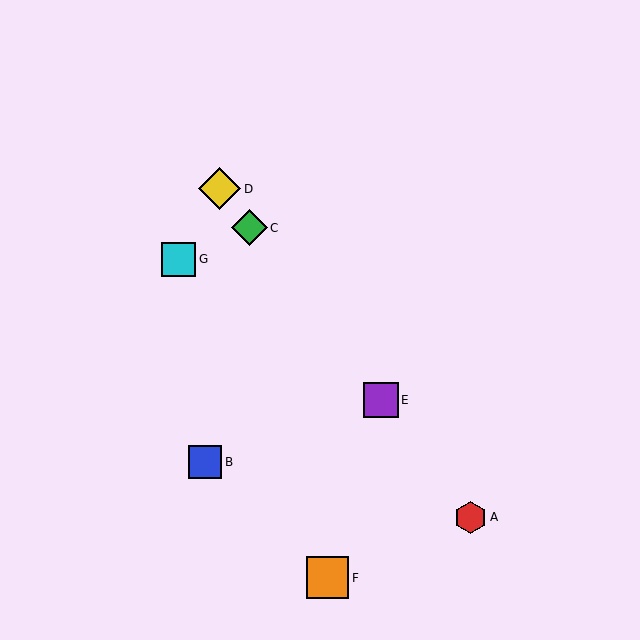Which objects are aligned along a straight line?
Objects A, C, D, E are aligned along a straight line.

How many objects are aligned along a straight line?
4 objects (A, C, D, E) are aligned along a straight line.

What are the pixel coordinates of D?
Object D is at (220, 189).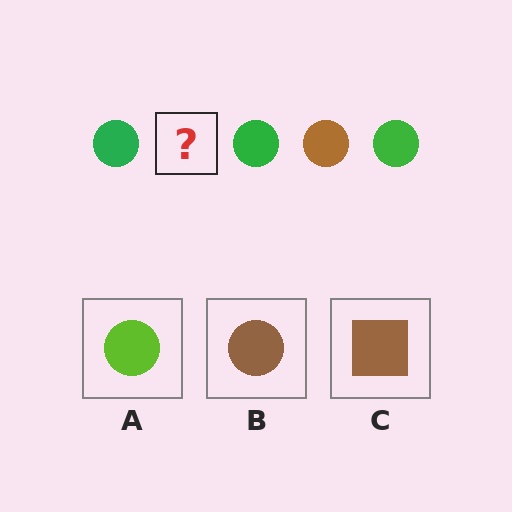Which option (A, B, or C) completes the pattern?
B.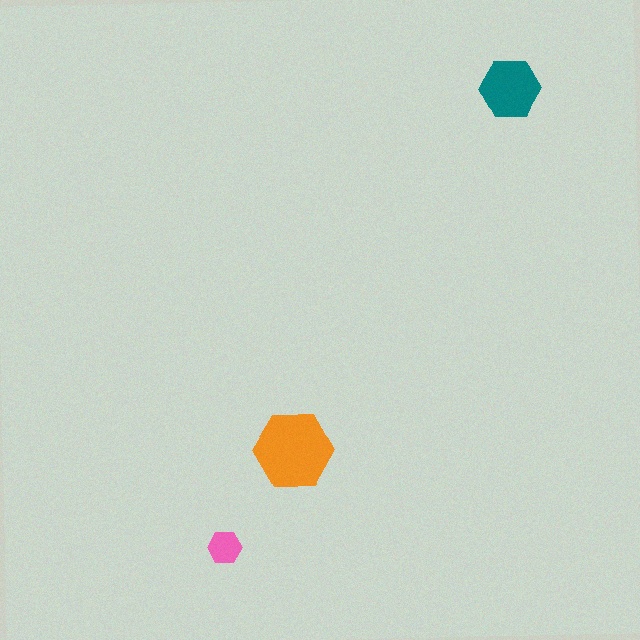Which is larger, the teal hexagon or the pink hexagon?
The teal one.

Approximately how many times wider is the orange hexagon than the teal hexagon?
About 1.5 times wider.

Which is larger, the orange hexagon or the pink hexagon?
The orange one.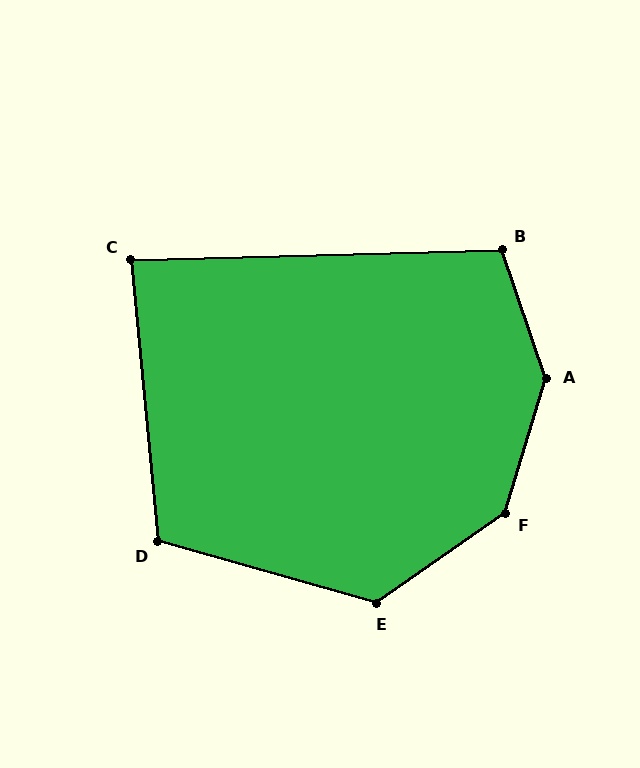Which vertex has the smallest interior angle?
C, at approximately 86 degrees.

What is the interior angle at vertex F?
Approximately 141 degrees (obtuse).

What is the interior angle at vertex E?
Approximately 129 degrees (obtuse).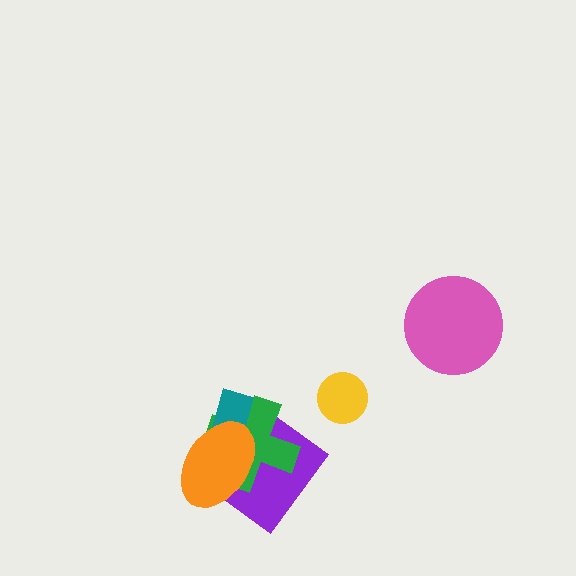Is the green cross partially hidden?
Yes, it is partially covered by another shape.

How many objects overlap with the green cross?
3 objects overlap with the green cross.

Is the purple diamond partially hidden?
Yes, it is partially covered by another shape.